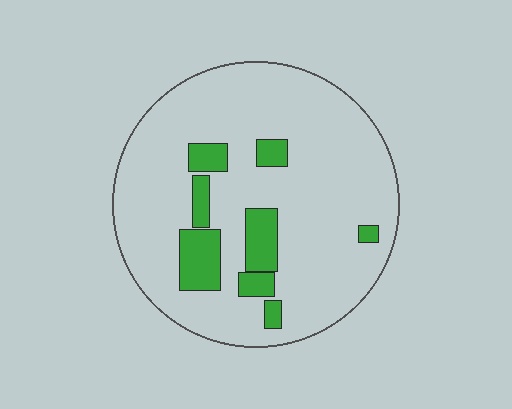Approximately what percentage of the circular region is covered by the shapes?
Approximately 15%.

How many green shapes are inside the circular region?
8.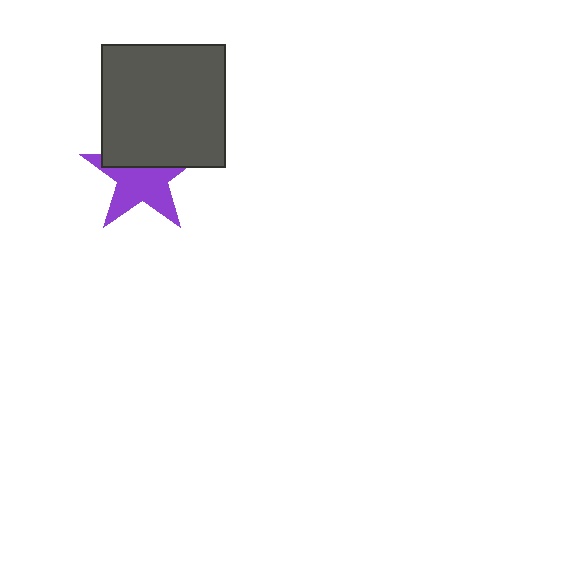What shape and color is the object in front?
The object in front is a dark gray square.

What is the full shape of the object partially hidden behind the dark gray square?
The partially hidden object is a purple star.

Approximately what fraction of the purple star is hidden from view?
Roughly 40% of the purple star is hidden behind the dark gray square.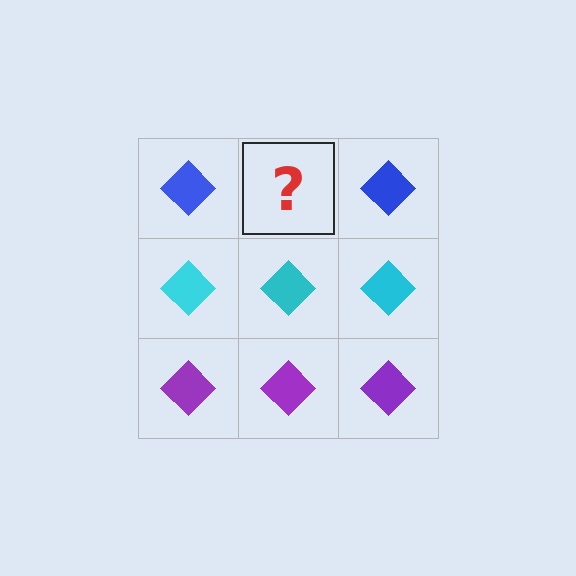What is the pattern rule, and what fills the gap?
The rule is that each row has a consistent color. The gap should be filled with a blue diamond.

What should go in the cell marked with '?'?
The missing cell should contain a blue diamond.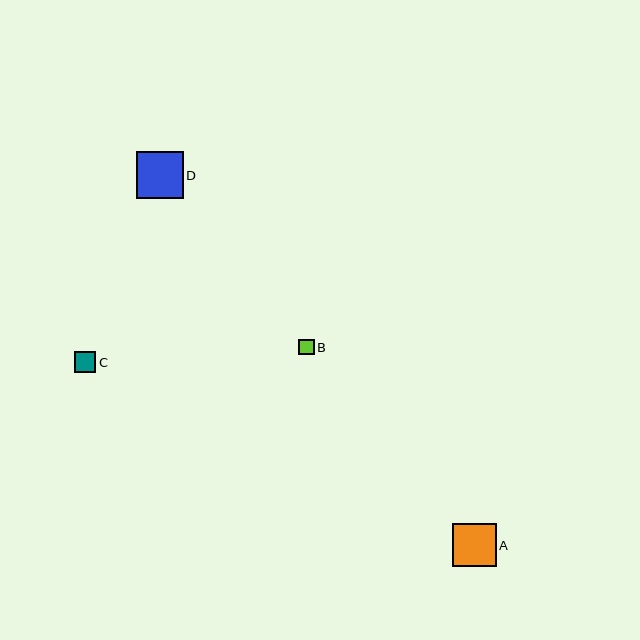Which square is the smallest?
Square B is the smallest with a size of approximately 15 pixels.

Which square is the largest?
Square D is the largest with a size of approximately 47 pixels.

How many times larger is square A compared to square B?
Square A is approximately 2.8 times the size of square B.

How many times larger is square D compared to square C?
Square D is approximately 2.2 times the size of square C.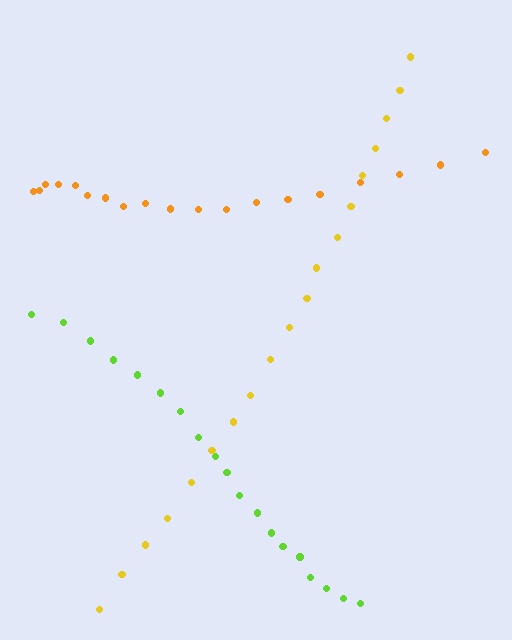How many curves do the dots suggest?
There are 3 distinct paths.